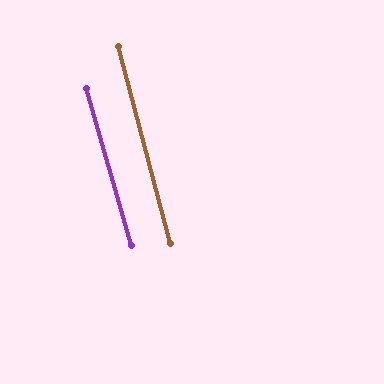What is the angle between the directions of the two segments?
Approximately 1 degree.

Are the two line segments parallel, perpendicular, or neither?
Parallel — their directions differ by only 1.1°.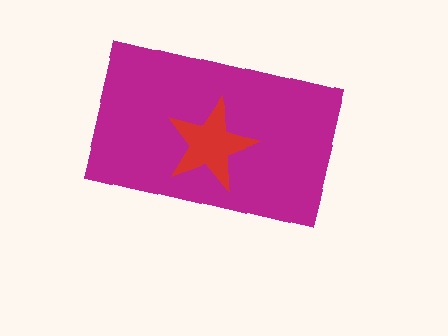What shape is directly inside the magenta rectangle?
The red star.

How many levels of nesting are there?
2.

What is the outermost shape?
The magenta rectangle.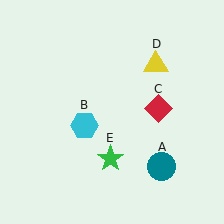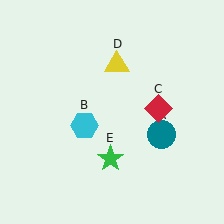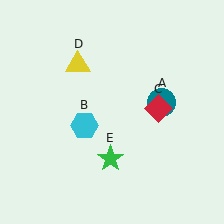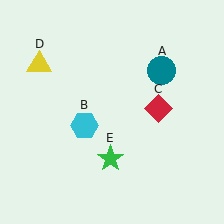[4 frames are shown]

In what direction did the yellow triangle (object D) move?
The yellow triangle (object D) moved left.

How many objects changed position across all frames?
2 objects changed position: teal circle (object A), yellow triangle (object D).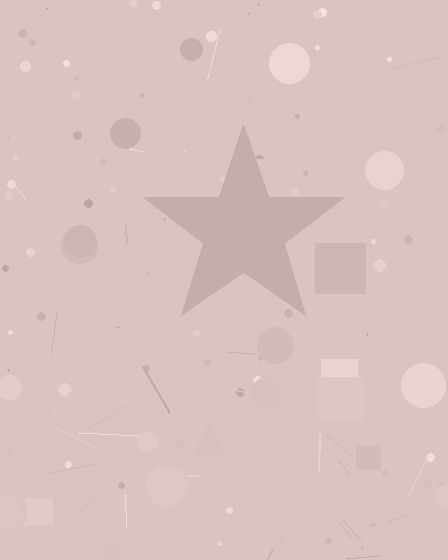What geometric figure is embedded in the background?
A star is embedded in the background.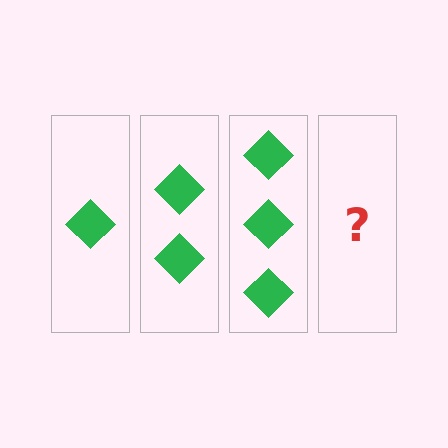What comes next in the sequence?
The next element should be 4 diamonds.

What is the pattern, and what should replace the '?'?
The pattern is that each step adds one more diamond. The '?' should be 4 diamonds.